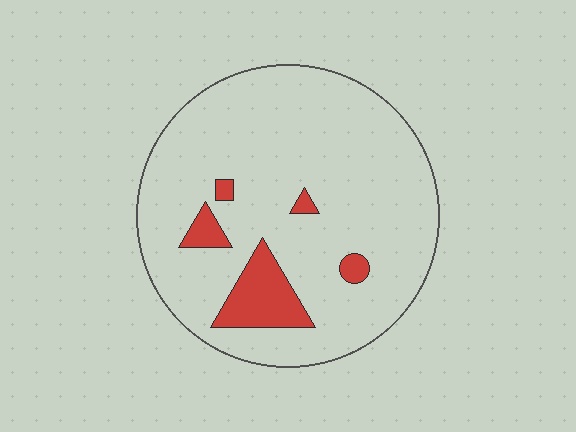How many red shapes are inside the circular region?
5.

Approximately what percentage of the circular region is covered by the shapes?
Approximately 10%.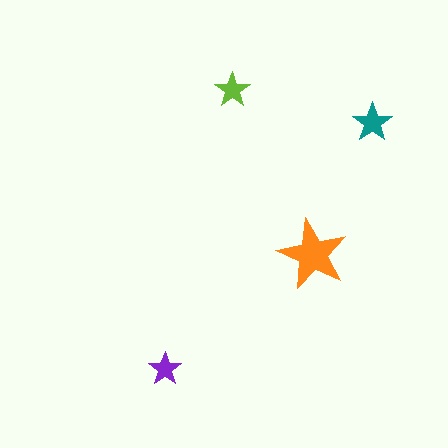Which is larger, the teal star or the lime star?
The teal one.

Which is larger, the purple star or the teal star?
The teal one.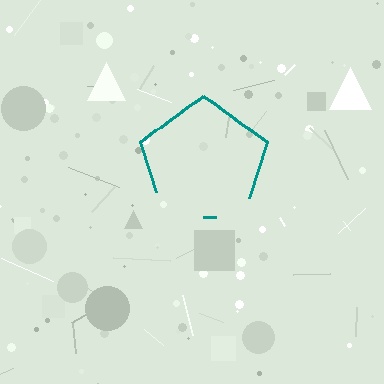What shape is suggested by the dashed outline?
The dashed outline suggests a pentagon.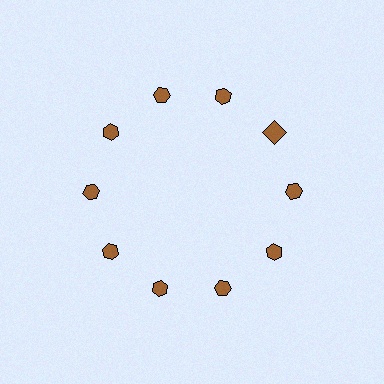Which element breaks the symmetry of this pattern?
The brown square at roughly the 2 o'clock position breaks the symmetry. All other shapes are brown hexagons.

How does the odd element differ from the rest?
It has a different shape: square instead of hexagon.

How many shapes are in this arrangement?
There are 10 shapes arranged in a ring pattern.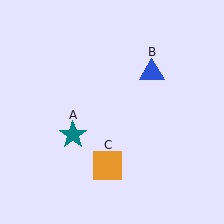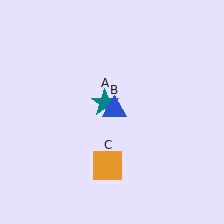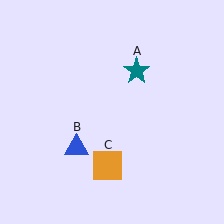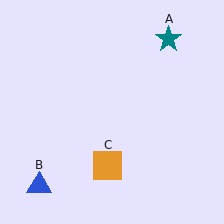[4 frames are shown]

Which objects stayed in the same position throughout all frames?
Orange square (object C) remained stationary.